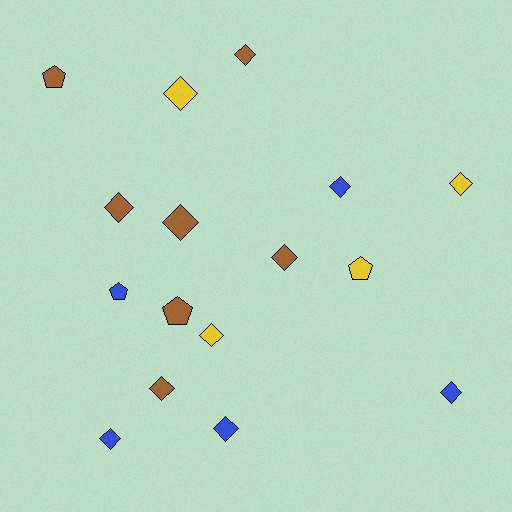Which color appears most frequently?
Brown, with 7 objects.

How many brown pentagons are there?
There are 2 brown pentagons.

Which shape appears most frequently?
Diamond, with 12 objects.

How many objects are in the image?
There are 16 objects.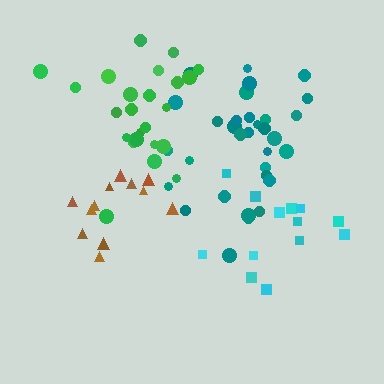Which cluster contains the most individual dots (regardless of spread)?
Teal (32).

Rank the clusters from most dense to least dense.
green, brown, teal, cyan.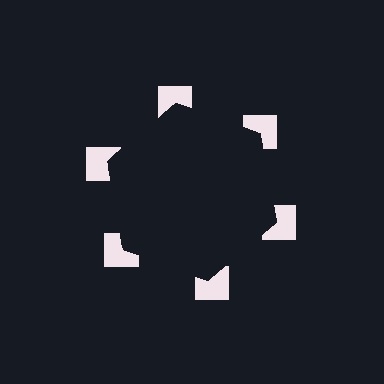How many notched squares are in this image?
There are 6 — one at each vertex of the illusory hexagon.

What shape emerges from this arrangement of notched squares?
An illusory hexagon — its edges are inferred from the aligned wedge cuts in the notched squares, not physically drawn.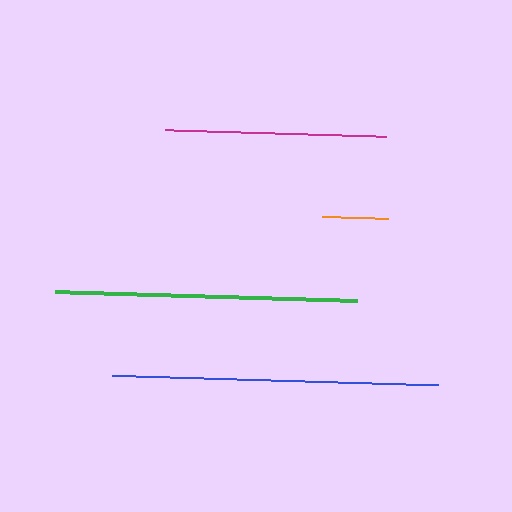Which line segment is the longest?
The blue line is the longest at approximately 326 pixels.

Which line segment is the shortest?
The orange line is the shortest at approximately 65 pixels.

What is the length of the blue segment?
The blue segment is approximately 326 pixels long.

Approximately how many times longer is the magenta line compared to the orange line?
The magenta line is approximately 3.4 times the length of the orange line.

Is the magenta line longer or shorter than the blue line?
The blue line is longer than the magenta line.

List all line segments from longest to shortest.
From longest to shortest: blue, green, magenta, orange.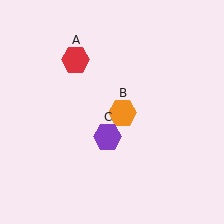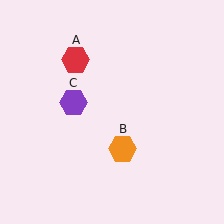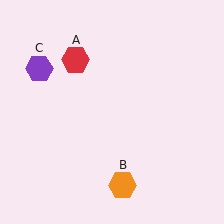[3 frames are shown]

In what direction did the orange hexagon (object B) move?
The orange hexagon (object B) moved down.